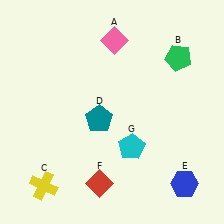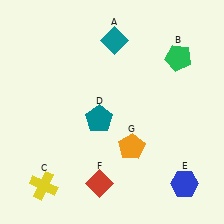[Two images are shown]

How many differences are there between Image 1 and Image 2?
There are 2 differences between the two images.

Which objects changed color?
A changed from pink to teal. G changed from cyan to orange.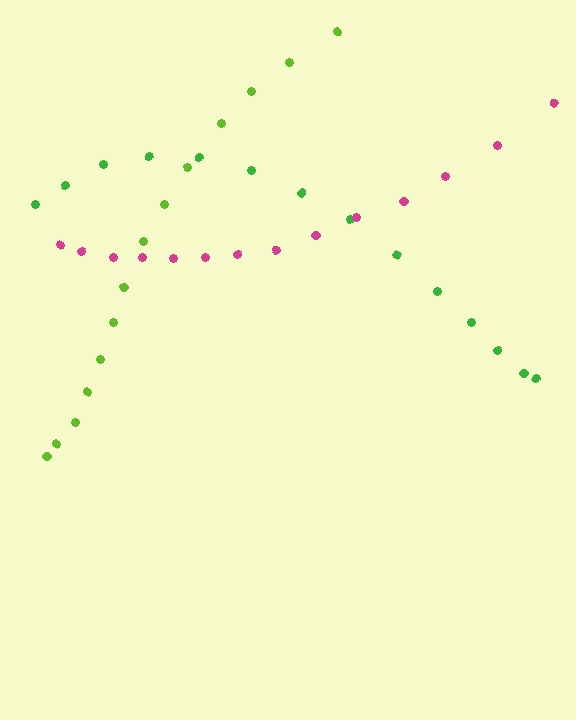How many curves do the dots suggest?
There are 3 distinct paths.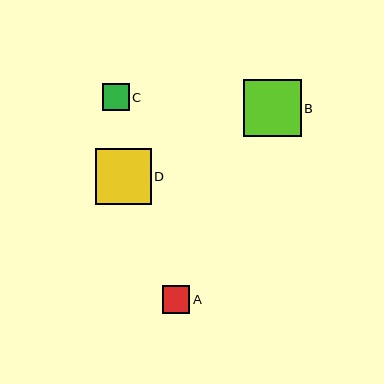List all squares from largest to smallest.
From largest to smallest: B, D, A, C.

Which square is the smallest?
Square C is the smallest with a size of approximately 27 pixels.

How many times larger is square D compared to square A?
Square D is approximately 2.0 times the size of square A.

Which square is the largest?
Square B is the largest with a size of approximately 57 pixels.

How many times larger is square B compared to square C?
Square B is approximately 2.1 times the size of square C.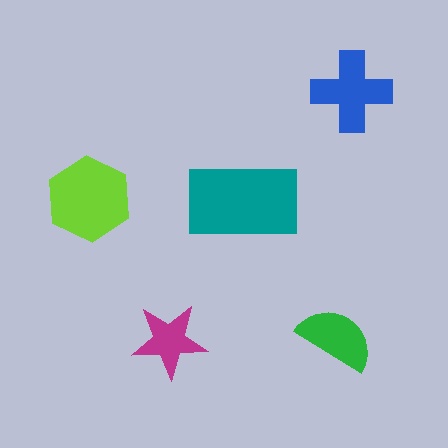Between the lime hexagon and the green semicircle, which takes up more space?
The lime hexagon.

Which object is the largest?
The teal rectangle.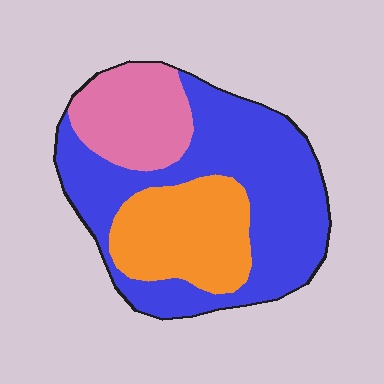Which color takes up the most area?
Blue, at roughly 55%.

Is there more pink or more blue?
Blue.